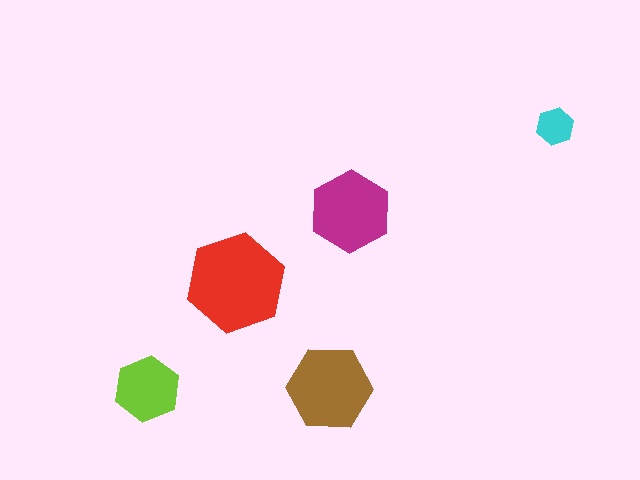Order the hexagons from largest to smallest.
the red one, the brown one, the magenta one, the lime one, the cyan one.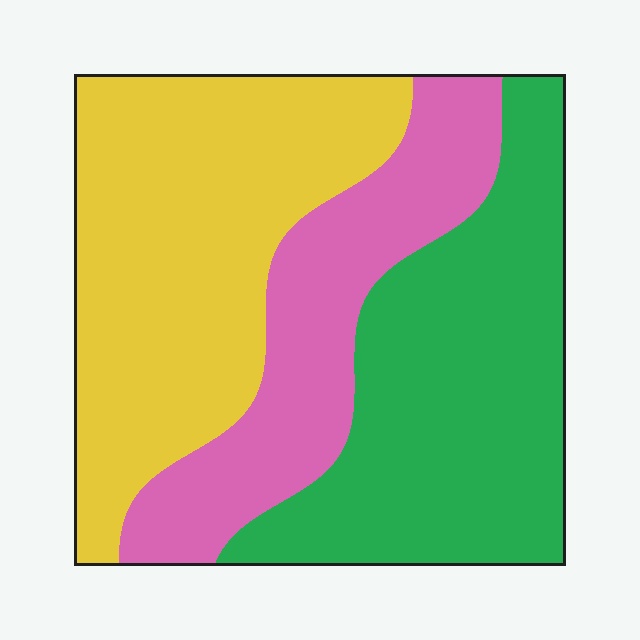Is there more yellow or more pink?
Yellow.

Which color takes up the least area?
Pink, at roughly 25%.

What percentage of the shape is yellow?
Yellow takes up between a quarter and a half of the shape.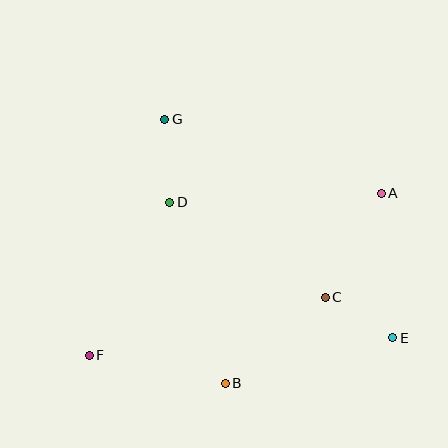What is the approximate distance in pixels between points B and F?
The distance between B and F is approximately 139 pixels.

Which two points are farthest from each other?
Points A and F are farthest from each other.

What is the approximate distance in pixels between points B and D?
The distance between B and D is approximately 189 pixels.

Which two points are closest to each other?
Points C and E are closest to each other.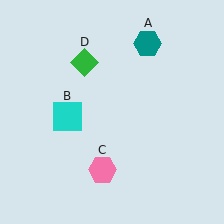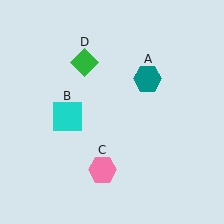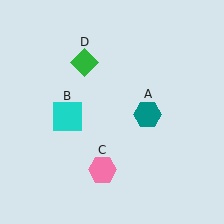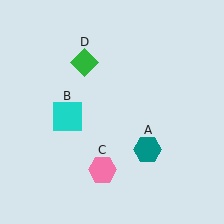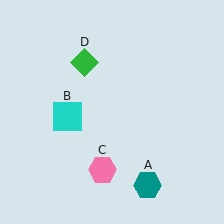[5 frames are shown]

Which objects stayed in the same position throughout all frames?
Cyan square (object B) and pink hexagon (object C) and green diamond (object D) remained stationary.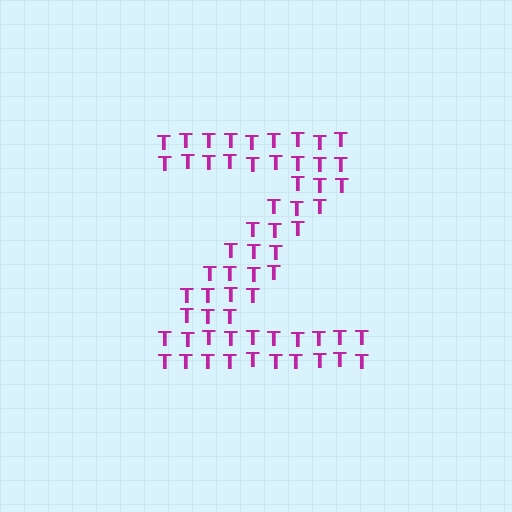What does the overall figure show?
The overall figure shows the letter Z.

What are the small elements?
The small elements are letter T's.